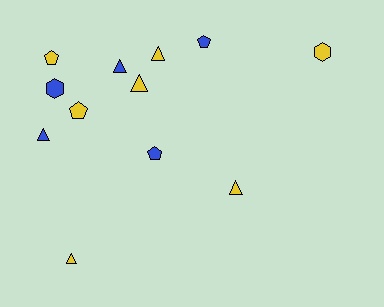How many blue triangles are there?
There are 2 blue triangles.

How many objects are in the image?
There are 12 objects.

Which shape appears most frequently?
Triangle, with 6 objects.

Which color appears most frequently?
Yellow, with 7 objects.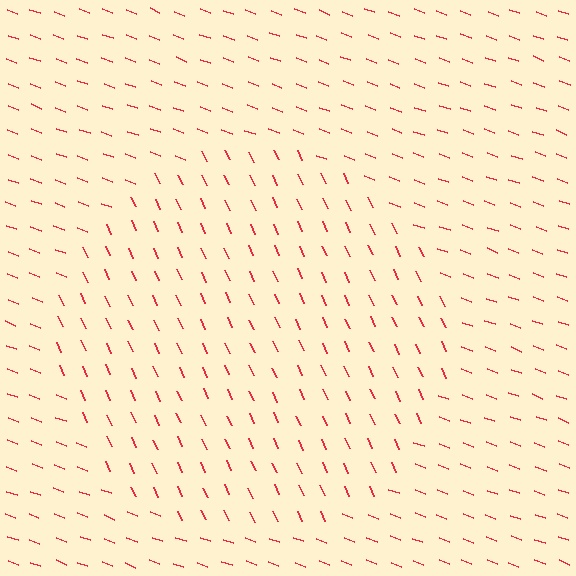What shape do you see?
I see a circle.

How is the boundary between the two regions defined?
The boundary is defined purely by a change in line orientation (approximately 45 degrees difference). All lines are the same color and thickness.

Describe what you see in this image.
The image is filled with small red line segments. A circle region in the image has lines oriented differently from the surrounding lines, creating a visible texture boundary.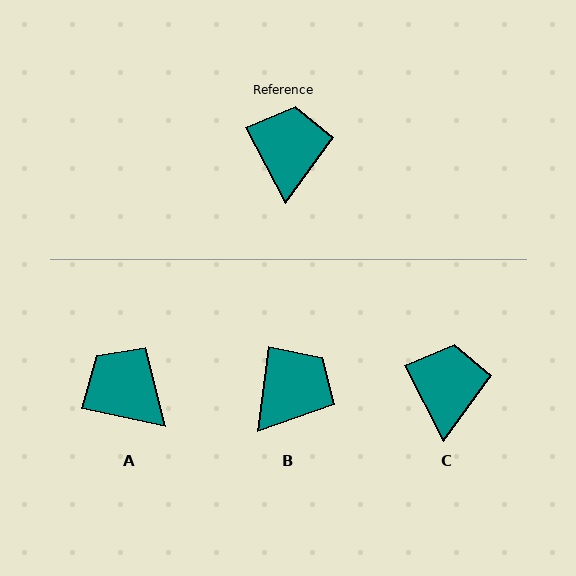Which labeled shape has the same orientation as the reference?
C.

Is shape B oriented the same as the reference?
No, it is off by about 35 degrees.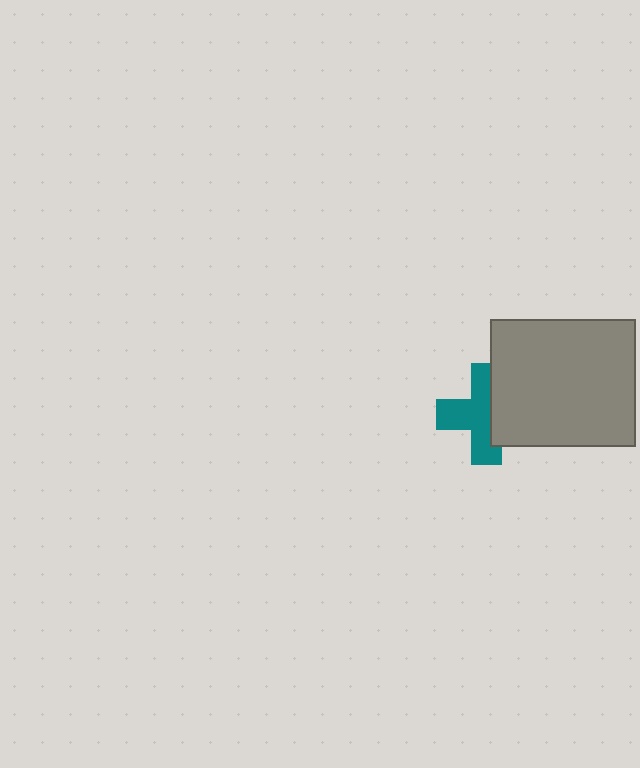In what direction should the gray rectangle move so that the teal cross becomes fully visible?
The gray rectangle should move right. That is the shortest direction to clear the overlap and leave the teal cross fully visible.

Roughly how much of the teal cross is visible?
About half of it is visible (roughly 60%).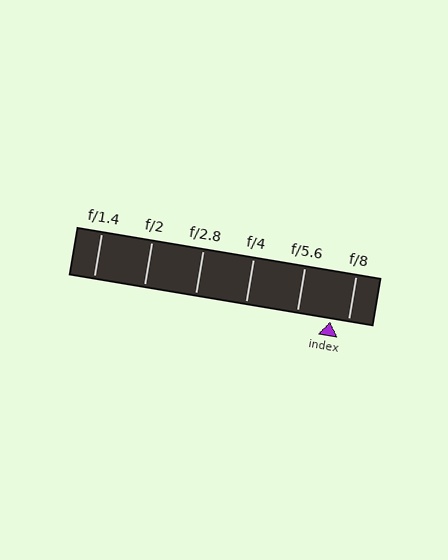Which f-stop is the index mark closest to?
The index mark is closest to f/8.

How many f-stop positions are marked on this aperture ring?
There are 6 f-stop positions marked.